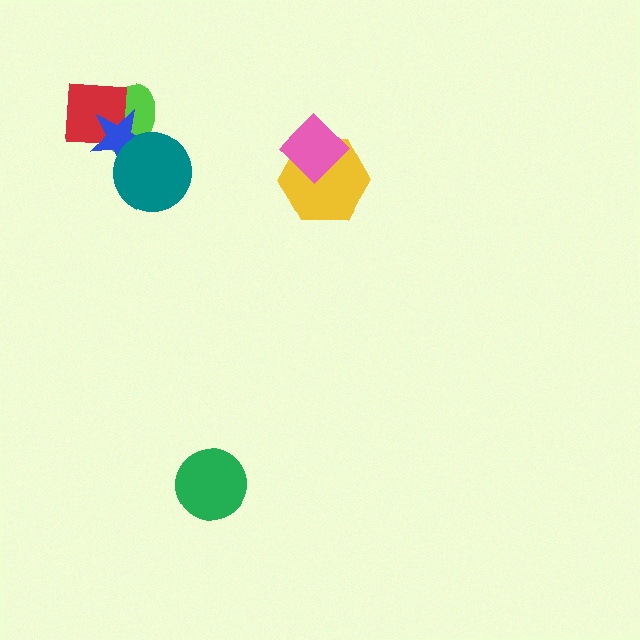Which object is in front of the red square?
The blue star is in front of the red square.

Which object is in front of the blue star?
The teal circle is in front of the blue star.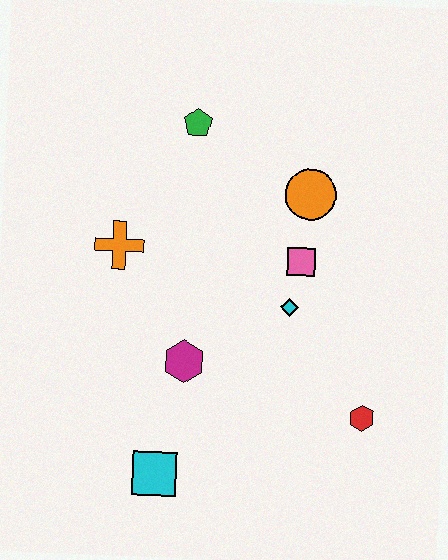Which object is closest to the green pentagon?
The orange circle is closest to the green pentagon.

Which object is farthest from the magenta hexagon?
The green pentagon is farthest from the magenta hexagon.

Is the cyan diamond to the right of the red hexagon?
No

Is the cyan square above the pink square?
No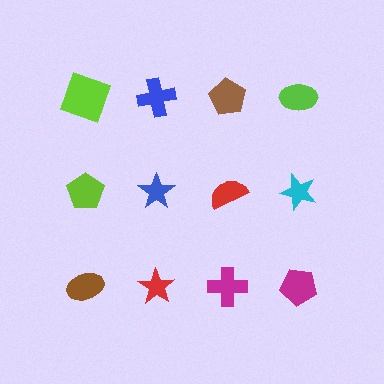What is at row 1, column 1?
A lime square.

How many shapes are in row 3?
4 shapes.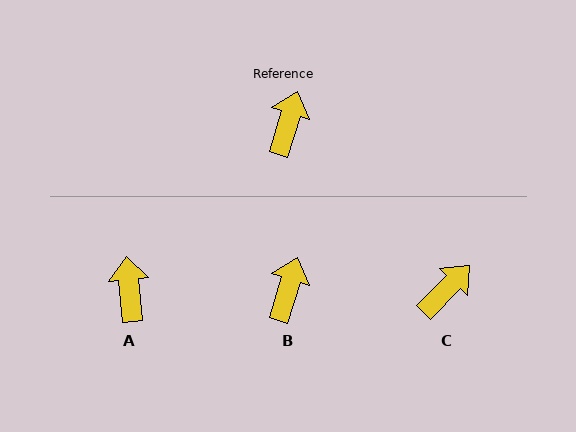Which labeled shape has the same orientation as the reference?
B.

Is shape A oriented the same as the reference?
No, it is off by about 22 degrees.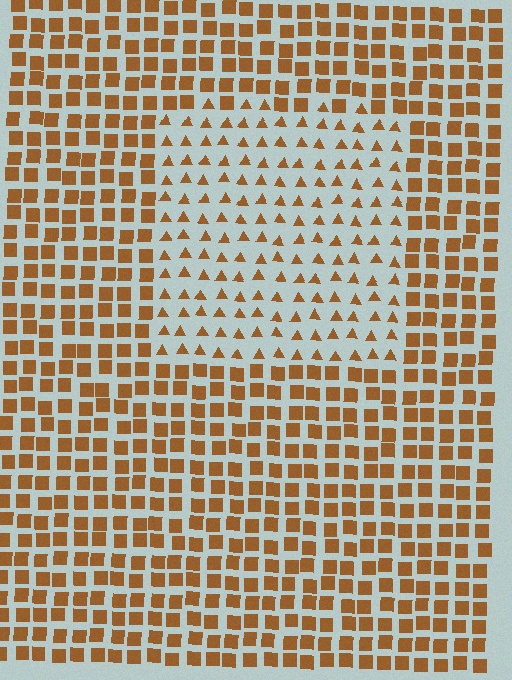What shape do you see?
I see a rectangle.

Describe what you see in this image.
The image is filled with small brown elements arranged in a uniform grid. A rectangle-shaped region contains triangles, while the surrounding area contains squares. The boundary is defined purely by the change in element shape.